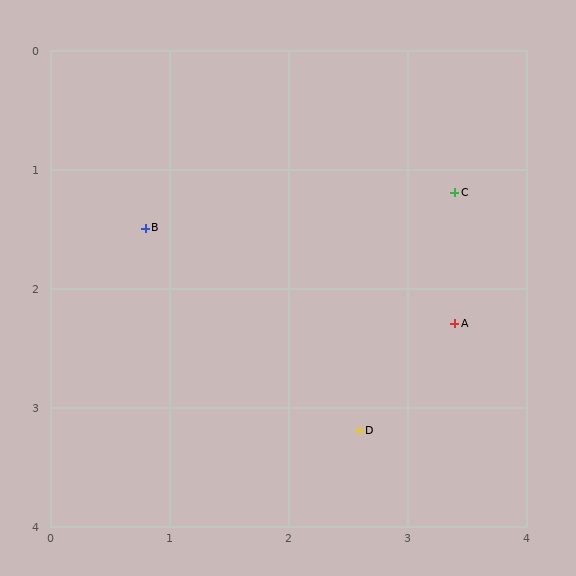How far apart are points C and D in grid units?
Points C and D are about 2.2 grid units apart.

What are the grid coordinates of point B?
Point B is at approximately (0.8, 1.5).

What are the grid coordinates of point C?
Point C is at approximately (3.4, 1.2).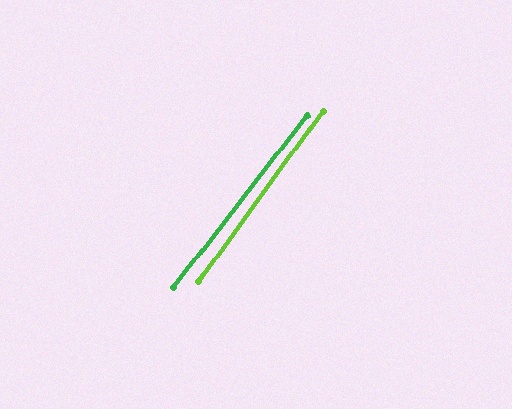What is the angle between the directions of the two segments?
Approximately 2 degrees.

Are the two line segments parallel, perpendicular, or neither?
Parallel — their directions differ by only 1.6°.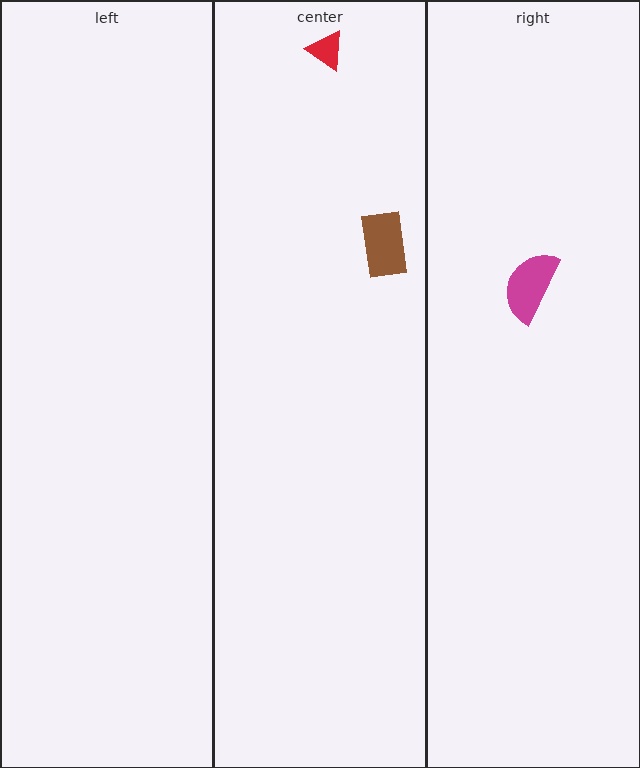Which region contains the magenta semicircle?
The right region.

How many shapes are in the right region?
1.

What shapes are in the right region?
The magenta semicircle.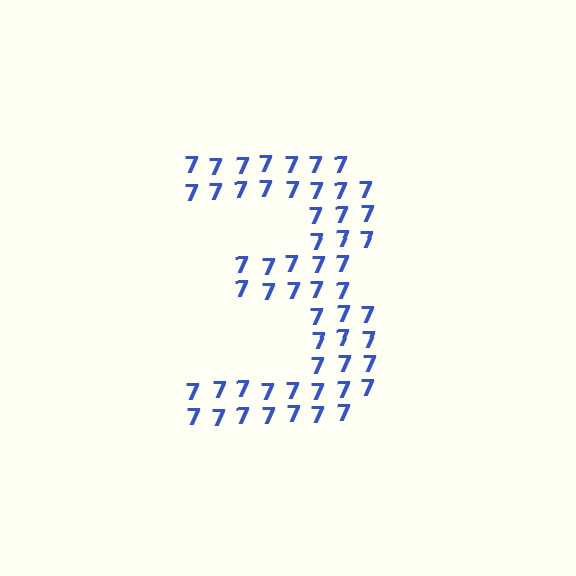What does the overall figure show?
The overall figure shows the digit 3.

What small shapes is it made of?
It is made of small digit 7's.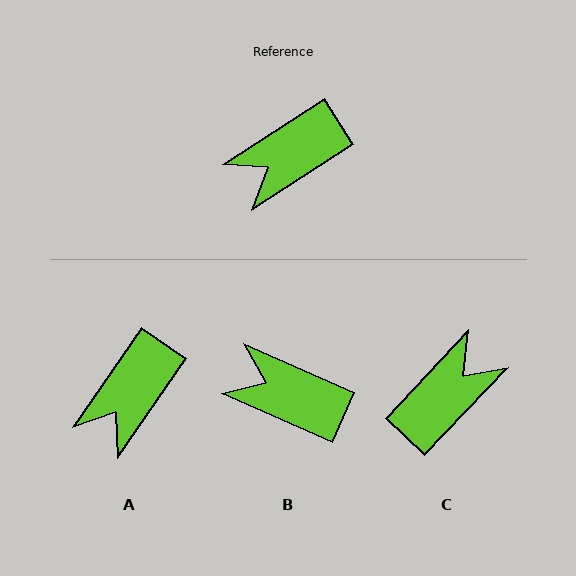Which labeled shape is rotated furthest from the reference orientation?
C, about 166 degrees away.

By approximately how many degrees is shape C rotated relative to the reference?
Approximately 166 degrees clockwise.